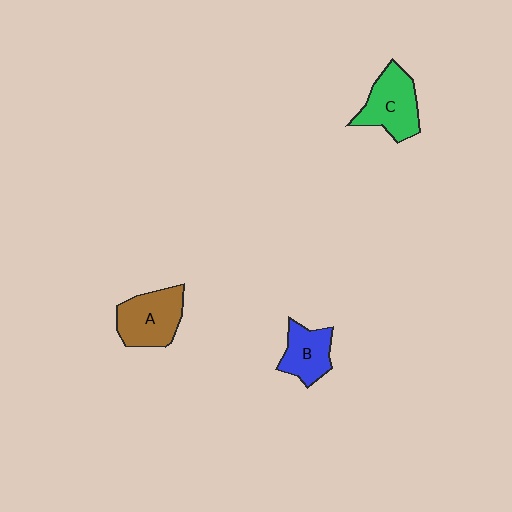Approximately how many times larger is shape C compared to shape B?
Approximately 1.3 times.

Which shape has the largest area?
Shape A (brown).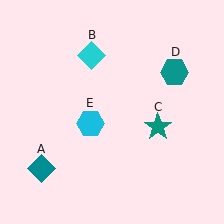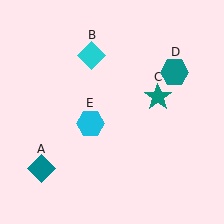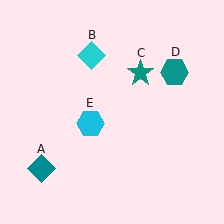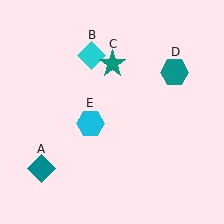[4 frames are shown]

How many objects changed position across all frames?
1 object changed position: teal star (object C).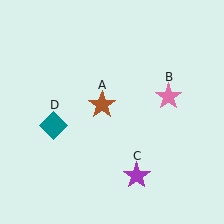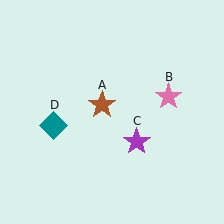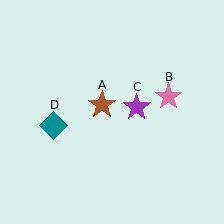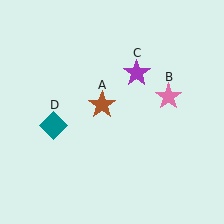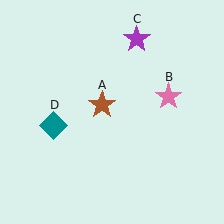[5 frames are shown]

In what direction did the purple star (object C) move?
The purple star (object C) moved up.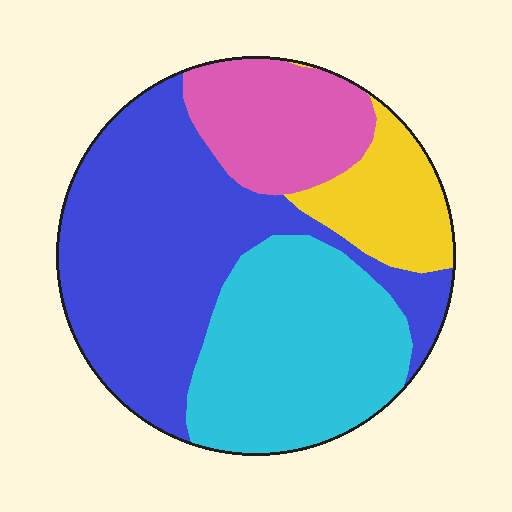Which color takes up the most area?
Blue, at roughly 40%.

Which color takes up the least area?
Yellow, at roughly 10%.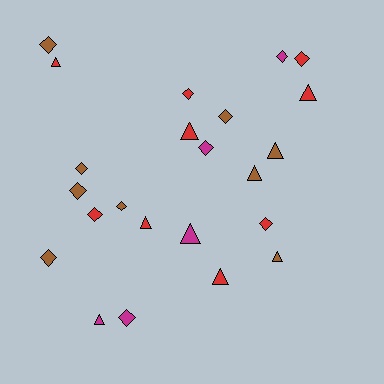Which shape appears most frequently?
Diamond, with 13 objects.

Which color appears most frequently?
Red, with 9 objects.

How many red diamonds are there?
There are 4 red diamonds.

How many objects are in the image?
There are 23 objects.